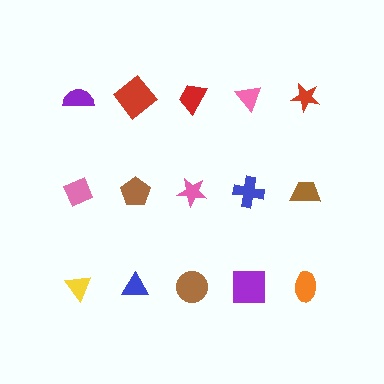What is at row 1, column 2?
A red diamond.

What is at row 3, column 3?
A brown circle.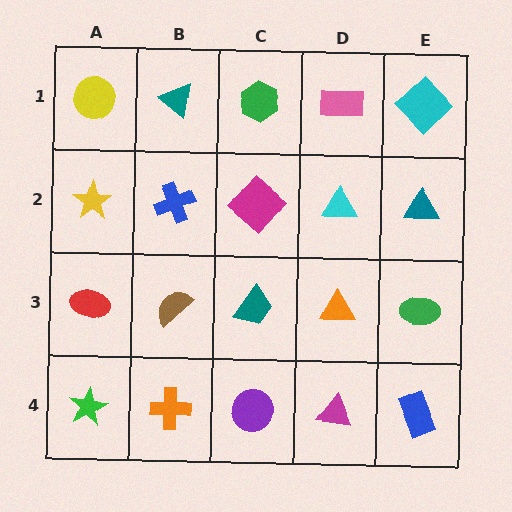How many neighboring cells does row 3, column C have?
4.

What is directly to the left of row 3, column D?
A teal trapezoid.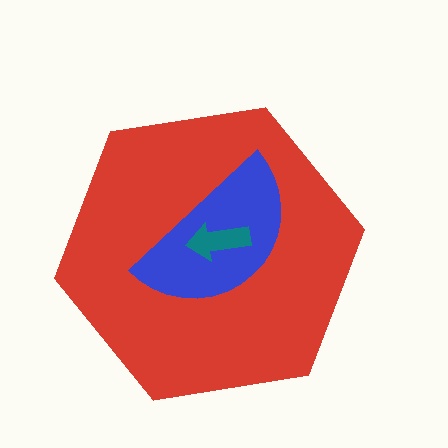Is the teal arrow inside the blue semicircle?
Yes.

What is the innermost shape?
The teal arrow.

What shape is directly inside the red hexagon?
The blue semicircle.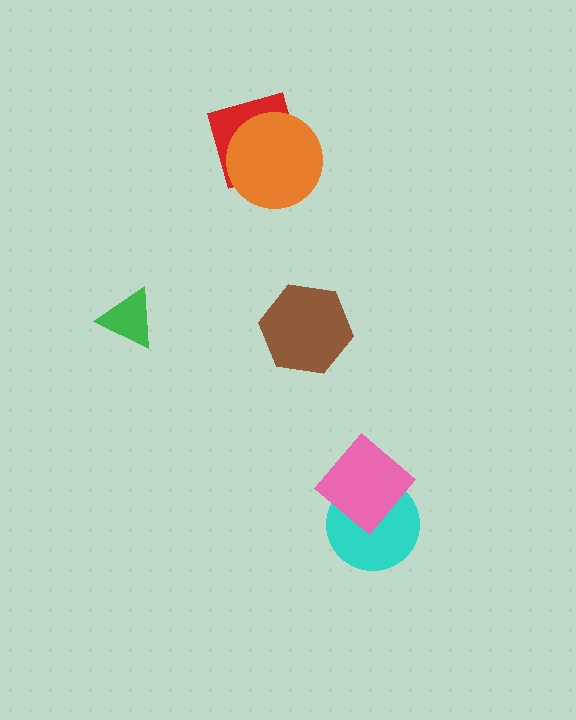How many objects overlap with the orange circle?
1 object overlaps with the orange circle.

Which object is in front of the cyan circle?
The pink diamond is in front of the cyan circle.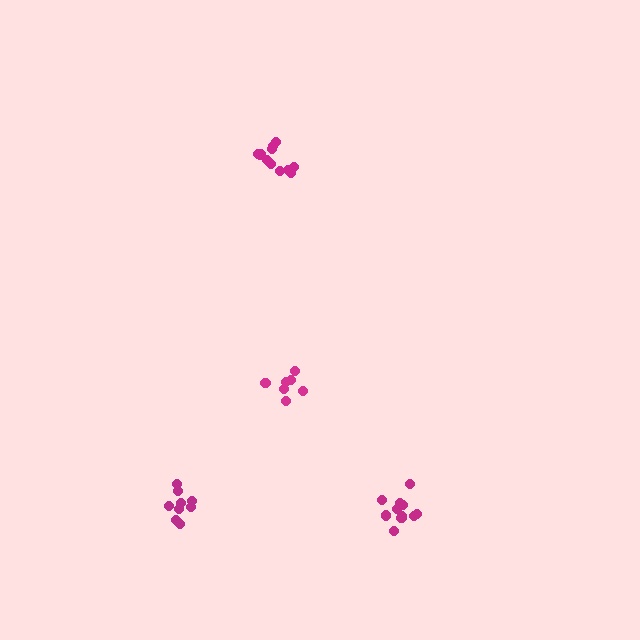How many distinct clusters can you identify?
There are 4 distinct clusters.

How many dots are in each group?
Group 1: 12 dots, Group 2: 11 dots, Group 3: 7 dots, Group 4: 9 dots (39 total).